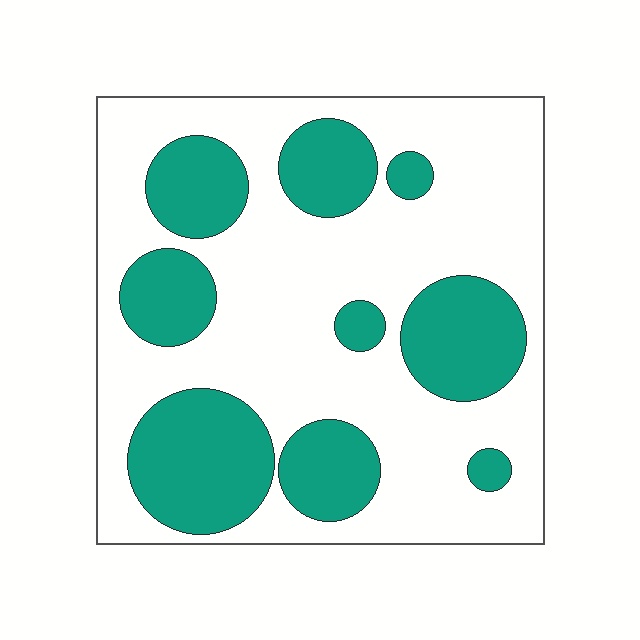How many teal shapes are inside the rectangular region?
9.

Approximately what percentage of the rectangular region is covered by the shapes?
Approximately 35%.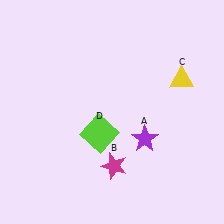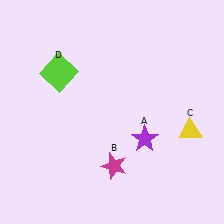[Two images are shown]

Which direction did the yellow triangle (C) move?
The yellow triangle (C) moved down.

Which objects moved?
The objects that moved are: the yellow triangle (C), the lime square (D).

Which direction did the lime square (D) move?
The lime square (D) moved up.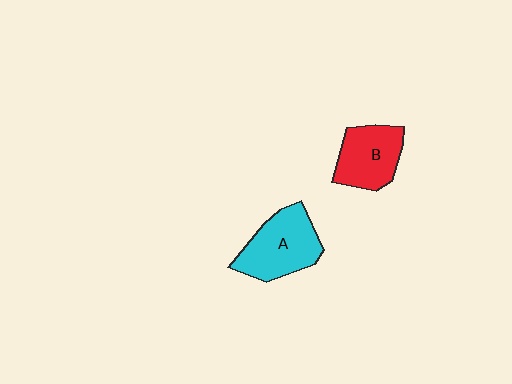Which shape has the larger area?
Shape A (cyan).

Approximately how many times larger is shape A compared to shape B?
Approximately 1.2 times.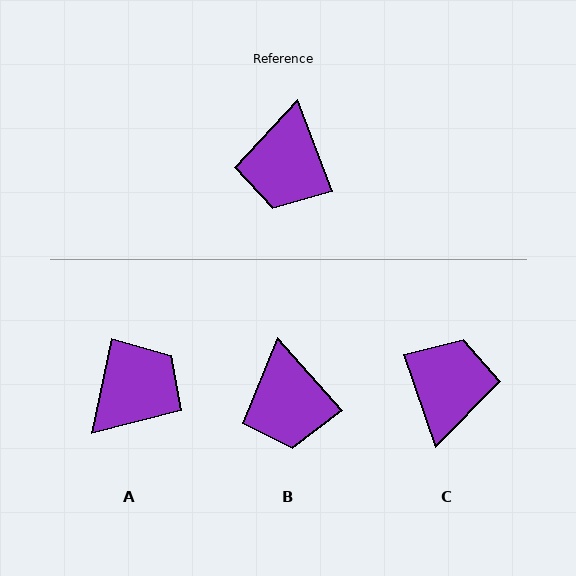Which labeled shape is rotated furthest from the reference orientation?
C, about 178 degrees away.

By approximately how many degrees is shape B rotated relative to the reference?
Approximately 21 degrees counter-clockwise.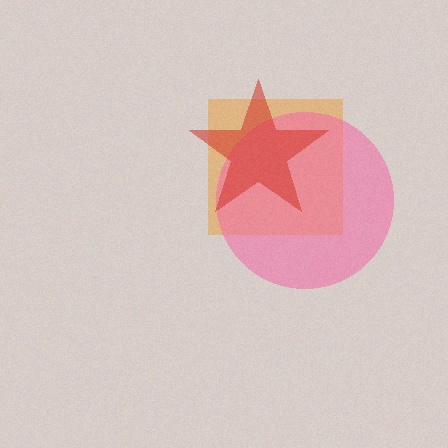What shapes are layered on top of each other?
The layered shapes are: an orange square, a pink circle, a red star.